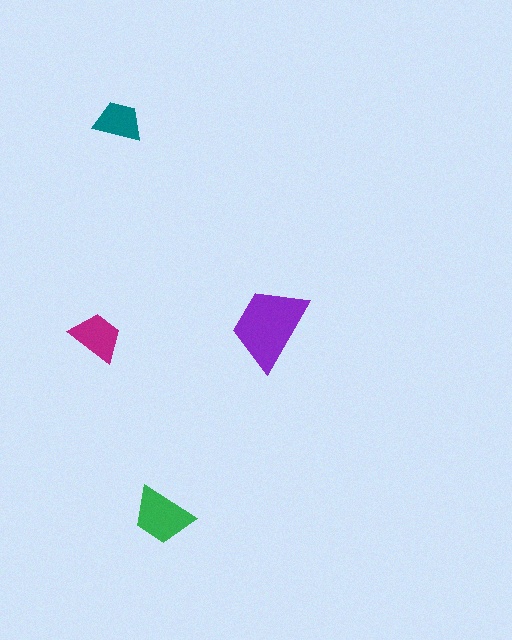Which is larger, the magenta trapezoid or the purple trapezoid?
The purple one.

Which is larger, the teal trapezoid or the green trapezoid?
The green one.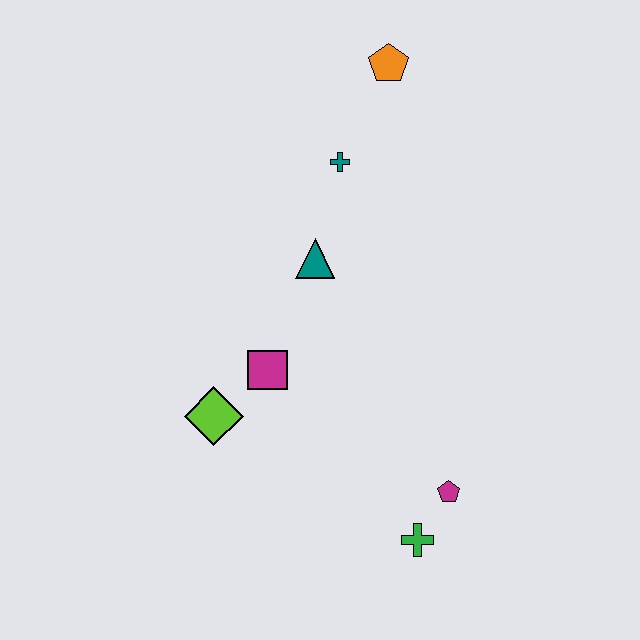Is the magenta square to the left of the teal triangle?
Yes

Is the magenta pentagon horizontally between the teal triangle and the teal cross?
No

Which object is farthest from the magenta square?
The orange pentagon is farthest from the magenta square.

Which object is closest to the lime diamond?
The magenta square is closest to the lime diamond.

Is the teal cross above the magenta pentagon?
Yes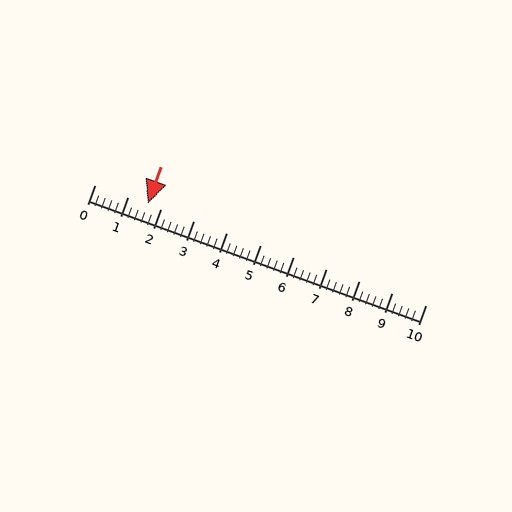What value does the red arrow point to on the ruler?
The red arrow points to approximately 1.6.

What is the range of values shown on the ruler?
The ruler shows values from 0 to 10.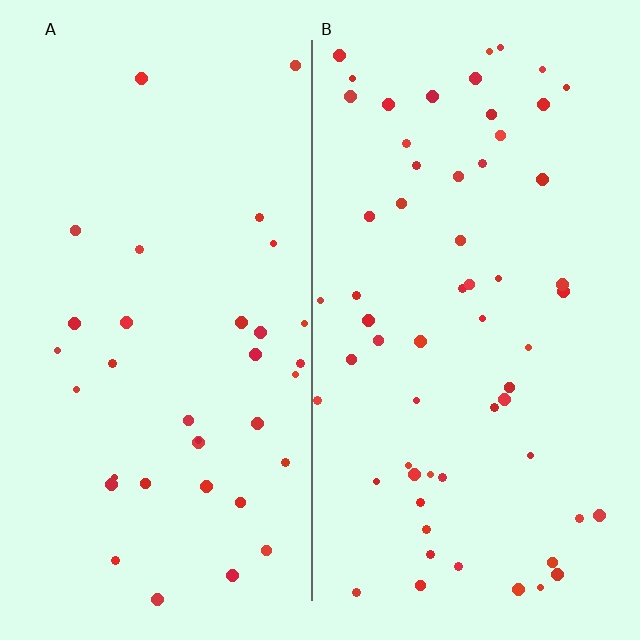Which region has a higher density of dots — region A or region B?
B (the right).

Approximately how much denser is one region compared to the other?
Approximately 1.8× — region B over region A.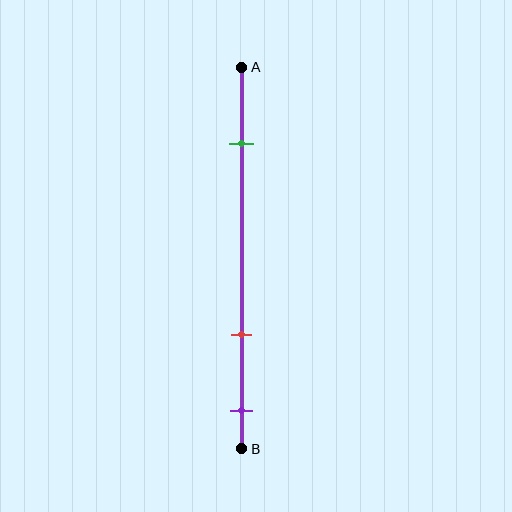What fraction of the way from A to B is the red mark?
The red mark is approximately 70% (0.7) of the way from A to B.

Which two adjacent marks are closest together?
The red and purple marks are the closest adjacent pair.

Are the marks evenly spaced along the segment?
No, the marks are not evenly spaced.